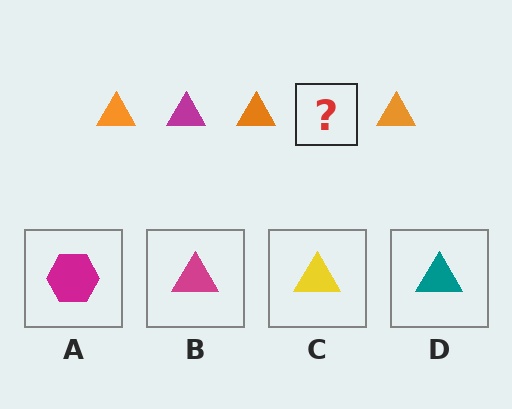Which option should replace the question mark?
Option B.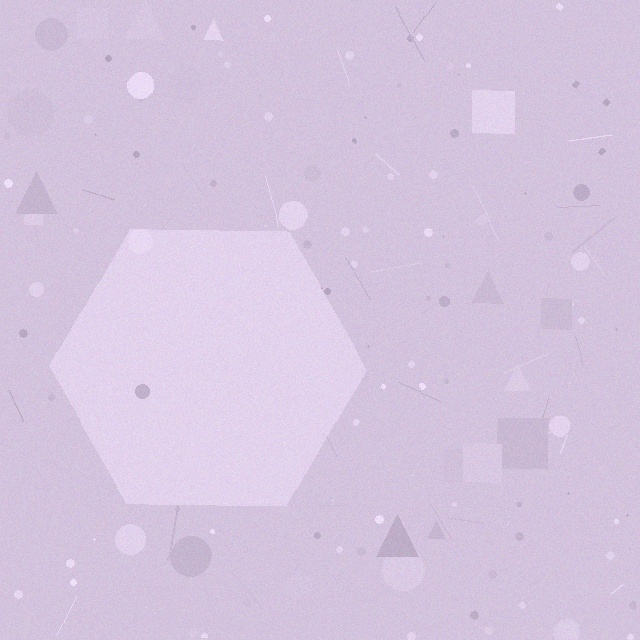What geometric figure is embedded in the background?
A hexagon is embedded in the background.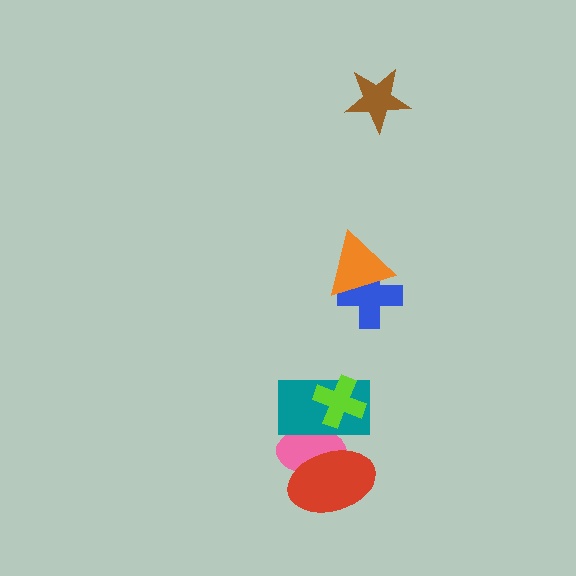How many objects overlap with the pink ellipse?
2 objects overlap with the pink ellipse.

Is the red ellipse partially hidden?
Yes, it is partially covered by another shape.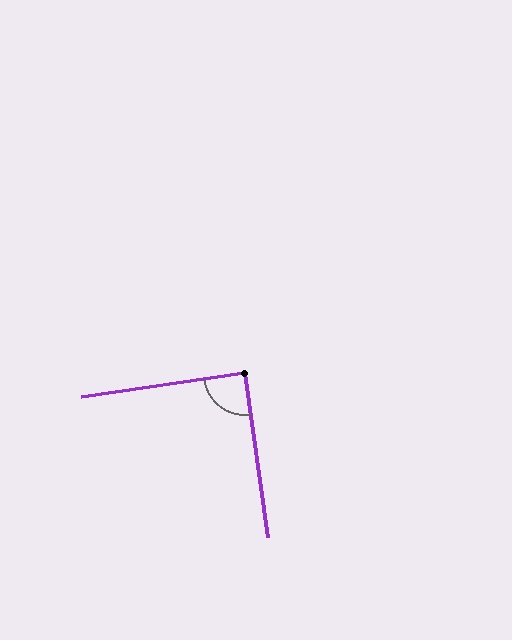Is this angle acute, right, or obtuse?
It is approximately a right angle.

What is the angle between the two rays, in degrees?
Approximately 90 degrees.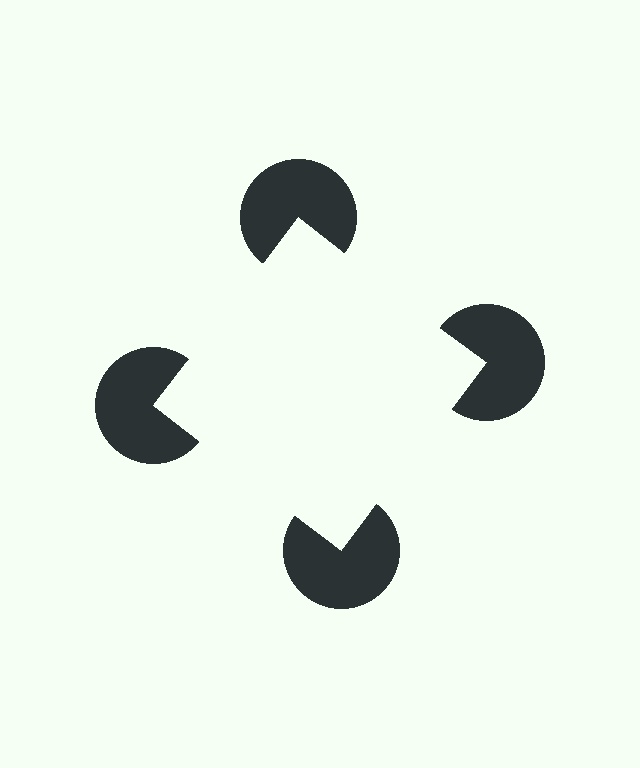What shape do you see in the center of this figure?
An illusory square — its edges are inferred from the aligned wedge cuts in the pac-man discs, not physically drawn.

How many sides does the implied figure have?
4 sides.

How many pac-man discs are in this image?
There are 4 — one at each vertex of the illusory square.